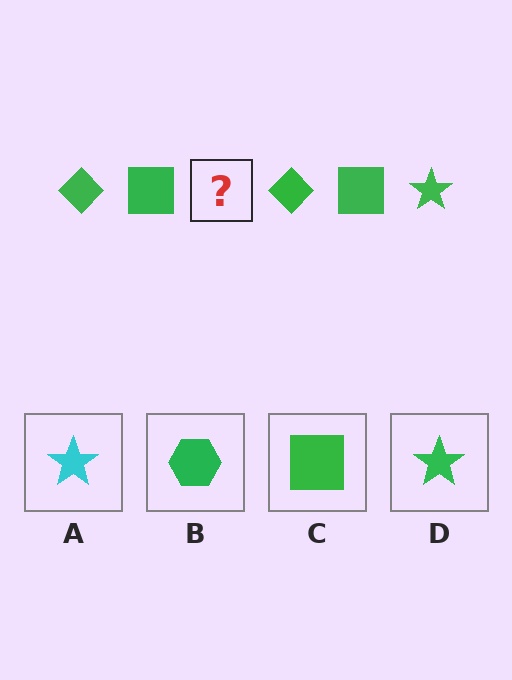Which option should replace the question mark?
Option D.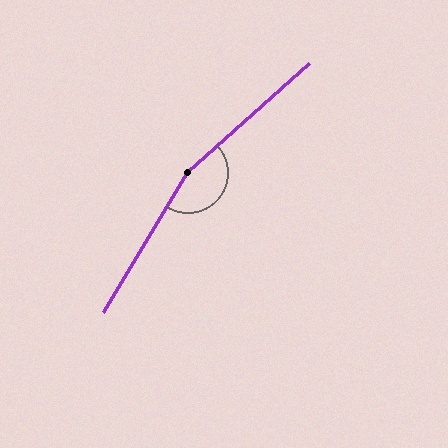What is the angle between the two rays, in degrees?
Approximately 163 degrees.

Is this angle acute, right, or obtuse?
It is obtuse.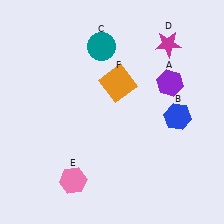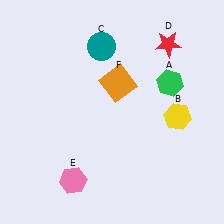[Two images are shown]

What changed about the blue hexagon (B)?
In Image 1, B is blue. In Image 2, it changed to yellow.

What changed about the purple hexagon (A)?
In Image 1, A is purple. In Image 2, it changed to green.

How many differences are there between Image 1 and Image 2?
There are 3 differences between the two images.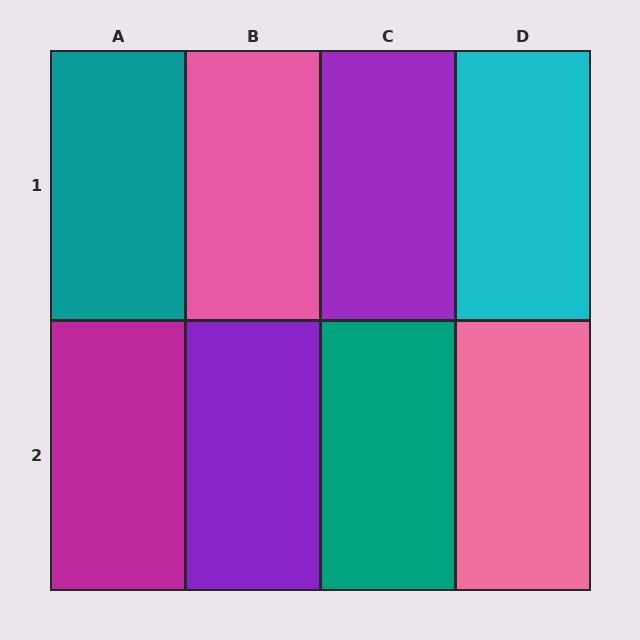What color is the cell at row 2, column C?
Teal.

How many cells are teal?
2 cells are teal.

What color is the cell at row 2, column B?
Purple.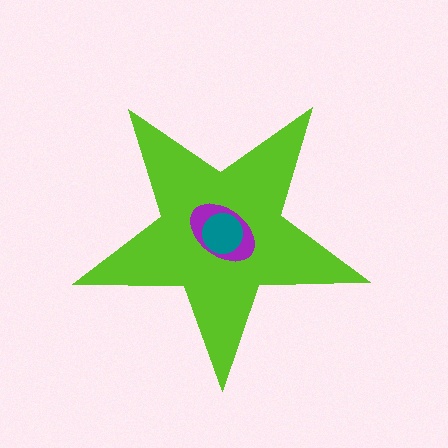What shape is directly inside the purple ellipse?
The teal circle.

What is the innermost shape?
The teal circle.